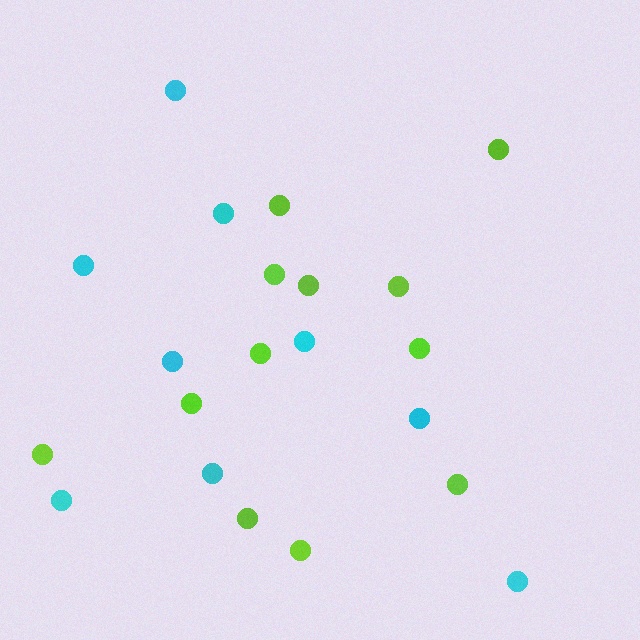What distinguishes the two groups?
There are 2 groups: one group of cyan circles (9) and one group of lime circles (12).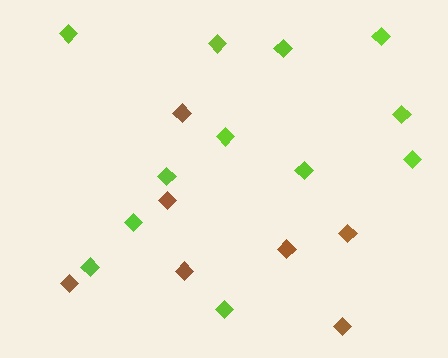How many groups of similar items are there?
There are 2 groups: one group of brown diamonds (7) and one group of lime diamonds (12).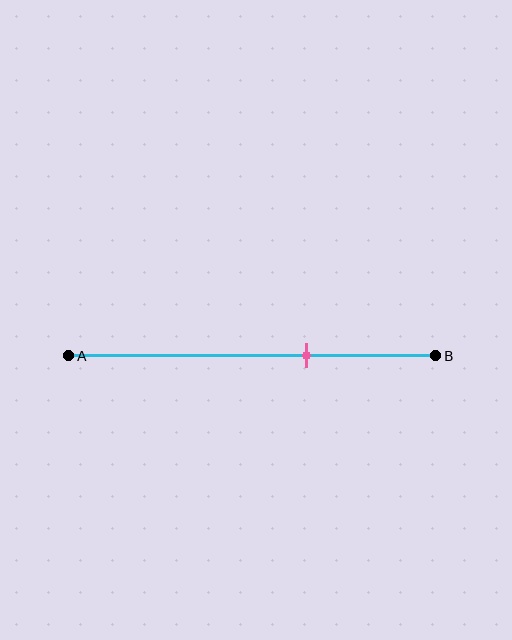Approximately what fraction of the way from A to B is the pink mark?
The pink mark is approximately 65% of the way from A to B.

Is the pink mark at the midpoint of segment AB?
No, the mark is at about 65% from A, not at the 50% midpoint.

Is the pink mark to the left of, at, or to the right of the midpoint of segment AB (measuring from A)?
The pink mark is to the right of the midpoint of segment AB.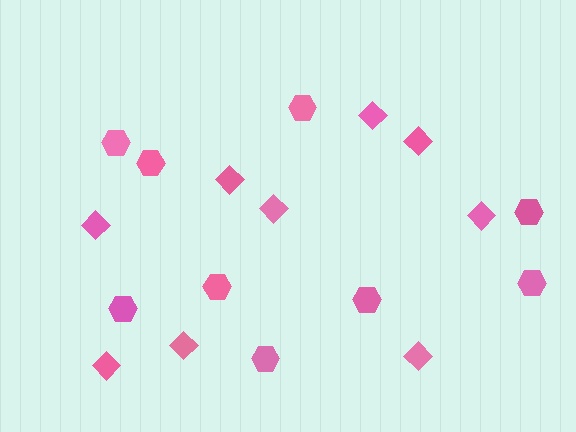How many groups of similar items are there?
There are 2 groups: one group of diamonds (9) and one group of hexagons (9).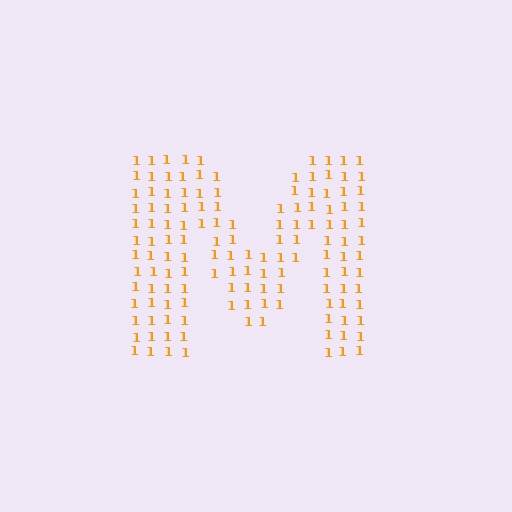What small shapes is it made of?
It is made of small digit 1's.